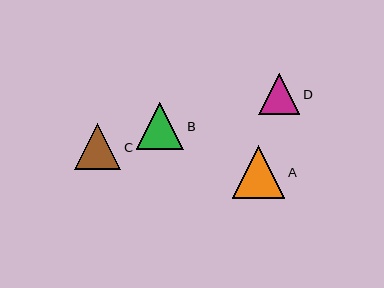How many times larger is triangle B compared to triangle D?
Triangle B is approximately 1.1 times the size of triangle D.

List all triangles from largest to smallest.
From largest to smallest: A, B, C, D.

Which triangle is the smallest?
Triangle D is the smallest with a size of approximately 41 pixels.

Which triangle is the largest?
Triangle A is the largest with a size of approximately 52 pixels.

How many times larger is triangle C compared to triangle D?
Triangle C is approximately 1.1 times the size of triangle D.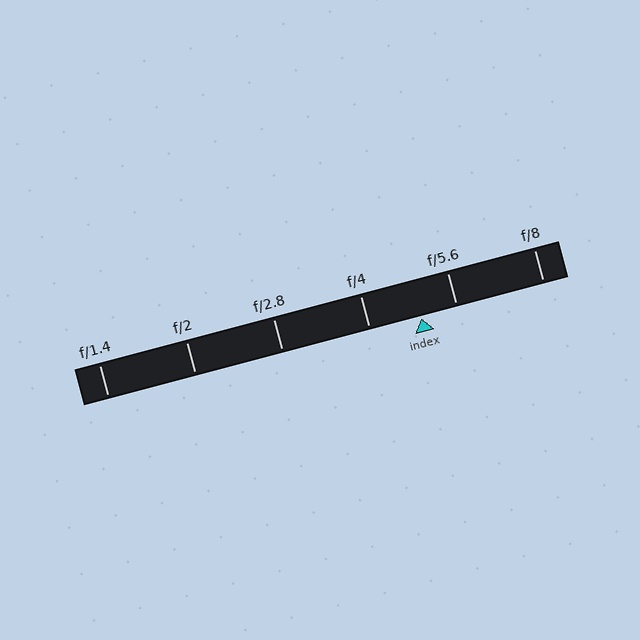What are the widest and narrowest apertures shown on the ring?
The widest aperture shown is f/1.4 and the narrowest is f/8.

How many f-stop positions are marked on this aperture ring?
There are 6 f-stop positions marked.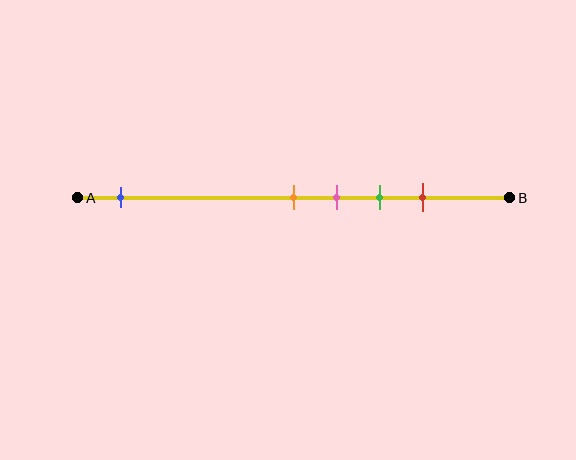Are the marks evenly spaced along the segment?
No, the marks are not evenly spaced.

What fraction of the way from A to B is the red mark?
The red mark is approximately 80% (0.8) of the way from A to B.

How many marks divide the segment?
There are 5 marks dividing the segment.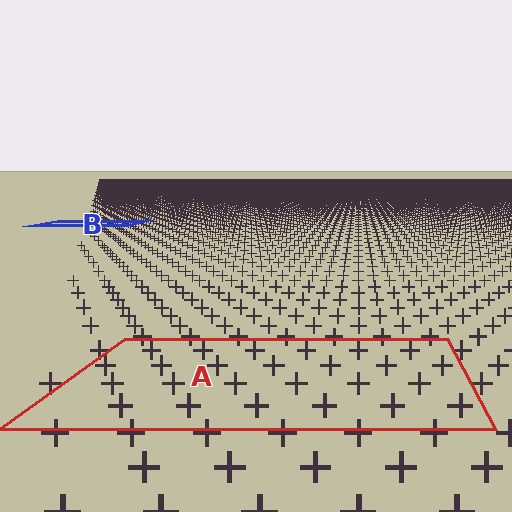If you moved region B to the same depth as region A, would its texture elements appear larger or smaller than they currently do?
They would appear larger. At a closer depth, the same texture elements are projected at a bigger on-screen size.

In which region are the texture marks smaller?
The texture marks are smaller in region B, because it is farther away.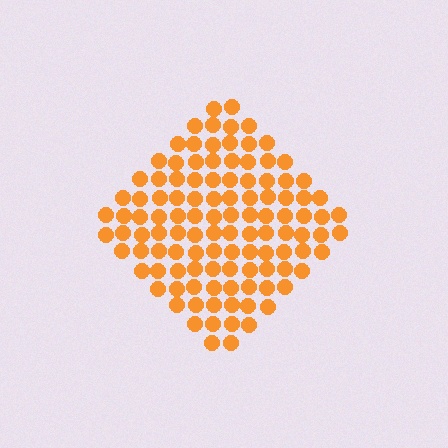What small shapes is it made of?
It is made of small circles.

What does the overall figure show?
The overall figure shows a diamond.